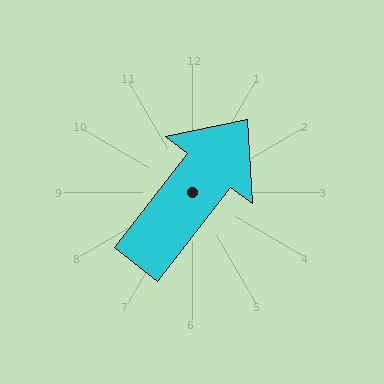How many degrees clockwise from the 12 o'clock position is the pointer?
Approximately 38 degrees.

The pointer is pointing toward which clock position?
Roughly 1 o'clock.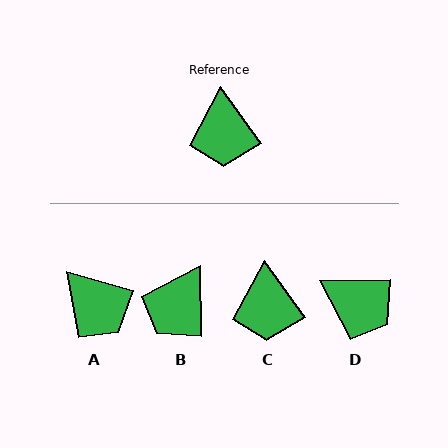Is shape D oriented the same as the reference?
No, it is off by about 55 degrees.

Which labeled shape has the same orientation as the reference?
C.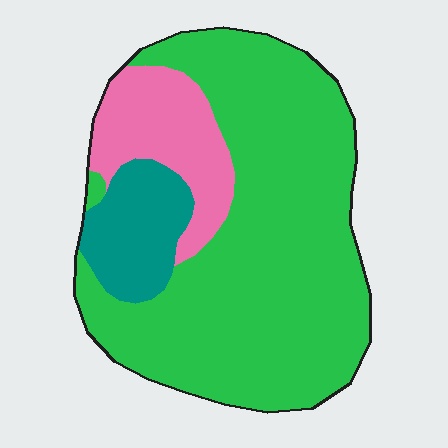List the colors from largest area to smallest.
From largest to smallest: green, pink, teal.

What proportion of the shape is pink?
Pink takes up about one sixth (1/6) of the shape.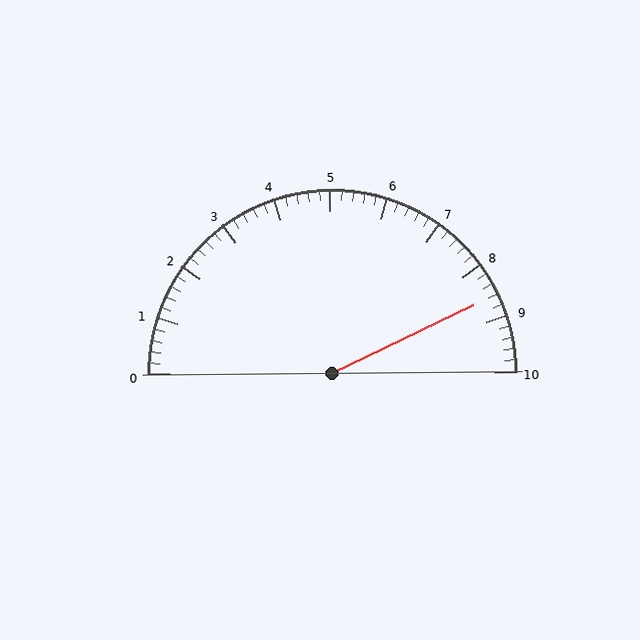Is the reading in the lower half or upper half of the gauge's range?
The reading is in the upper half of the range (0 to 10).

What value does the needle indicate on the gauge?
The needle indicates approximately 8.6.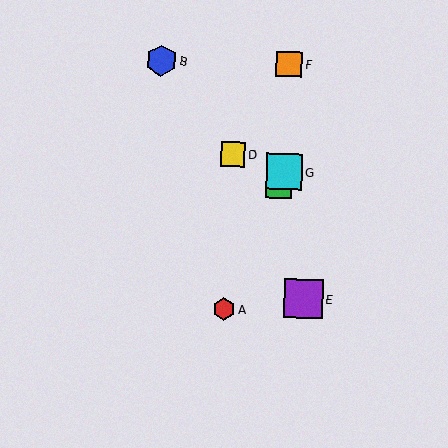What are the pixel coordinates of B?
Object B is at (161, 60).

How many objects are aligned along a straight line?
3 objects (A, C, G) are aligned along a straight line.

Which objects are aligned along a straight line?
Objects A, C, G are aligned along a straight line.